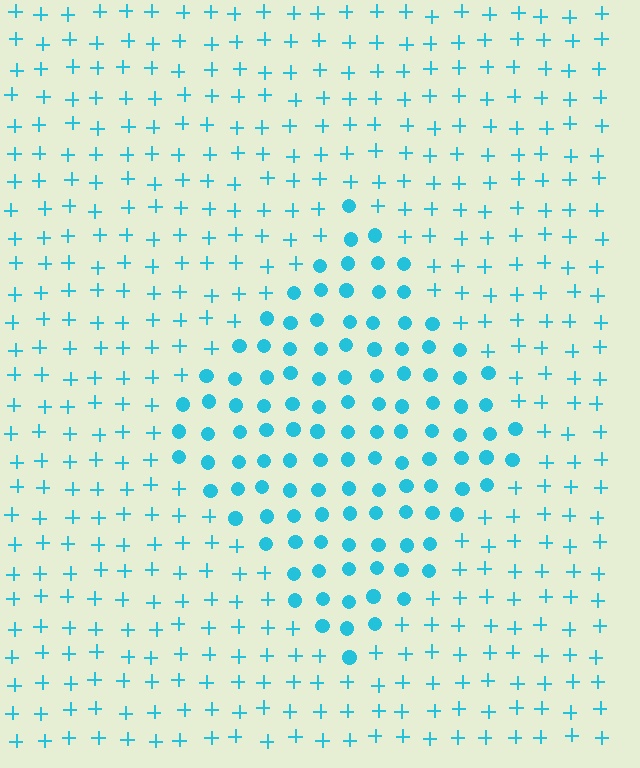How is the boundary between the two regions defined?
The boundary is defined by a change in element shape: circles inside vs. plus signs outside. All elements share the same color and spacing.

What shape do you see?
I see a diamond.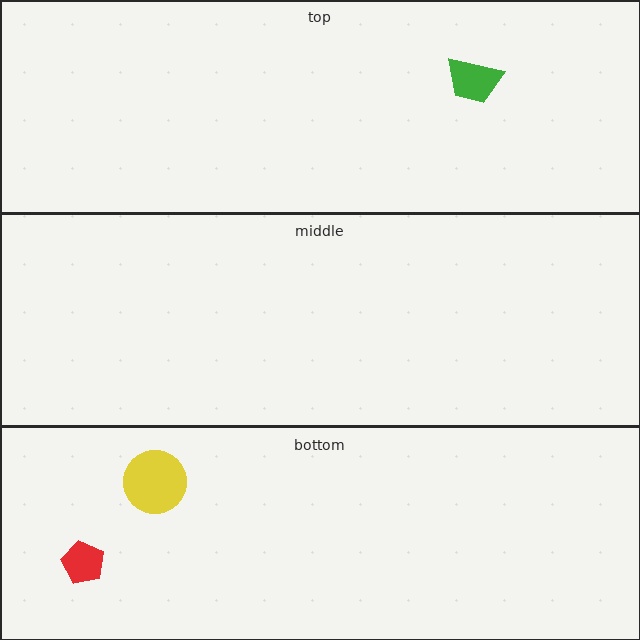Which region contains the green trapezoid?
The top region.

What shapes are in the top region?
The green trapezoid.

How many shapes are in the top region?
1.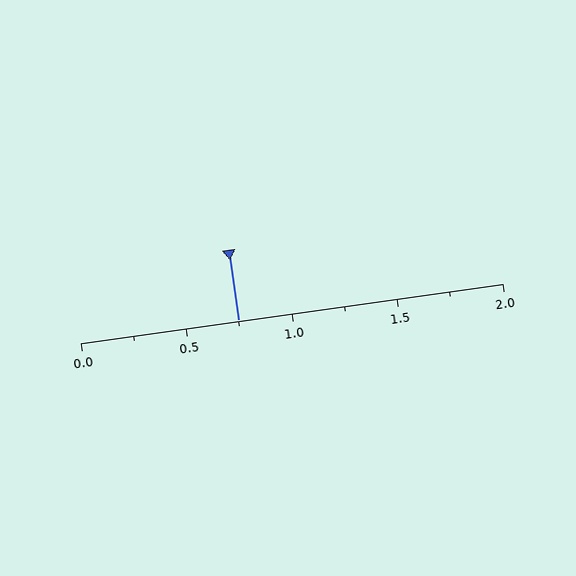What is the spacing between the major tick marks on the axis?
The major ticks are spaced 0.5 apart.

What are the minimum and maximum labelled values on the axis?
The axis runs from 0.0 to 2.0.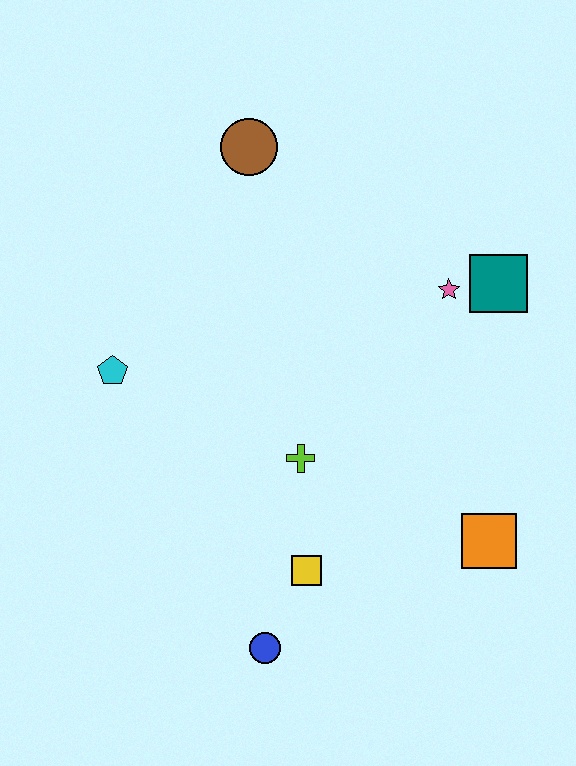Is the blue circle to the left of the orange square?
Yes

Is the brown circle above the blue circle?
Yes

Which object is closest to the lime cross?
The yellow square is closest to the lime cross.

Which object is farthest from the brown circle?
The blue circle is farthest from the brown circle.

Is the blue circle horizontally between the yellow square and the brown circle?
Yes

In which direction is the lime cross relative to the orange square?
The lime cross is to the left of the orange square.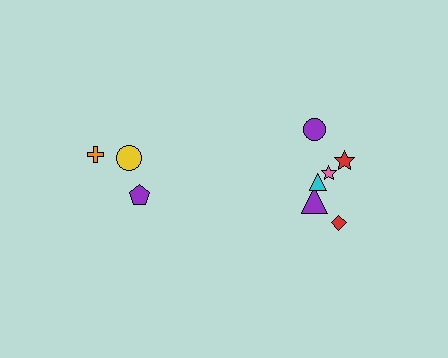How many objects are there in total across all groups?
There are 9 objects.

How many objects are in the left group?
There are 3 objects.